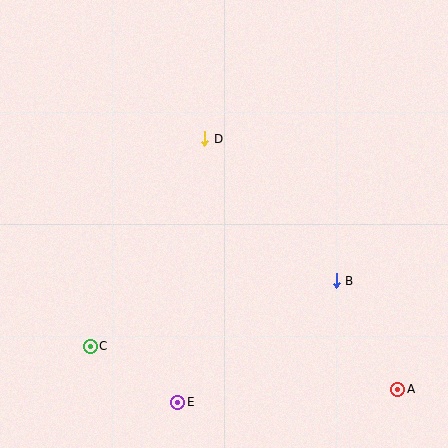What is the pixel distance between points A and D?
The distance between A and D is 316 pixels.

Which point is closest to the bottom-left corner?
Point C is closest to the bottom-left corner.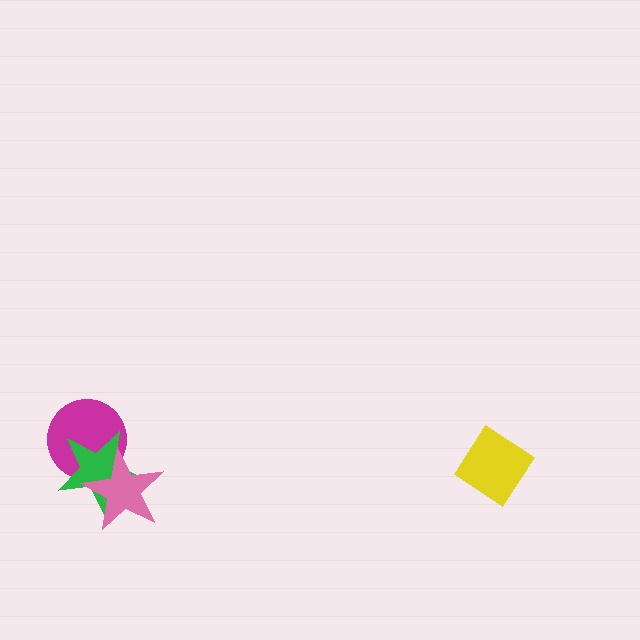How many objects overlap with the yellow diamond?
0 objects overlap with the yellow diamond.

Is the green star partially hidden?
Yes, it is partially covered by another shape.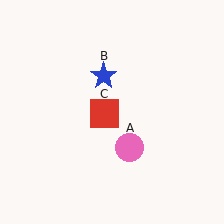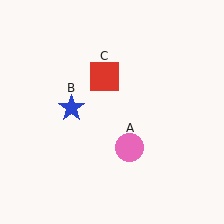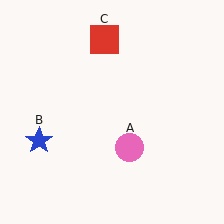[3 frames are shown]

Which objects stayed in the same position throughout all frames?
Pink circle (object A) remained stationary.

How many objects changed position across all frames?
2 objects changed position: blue star (object B), red square (object C).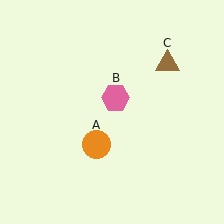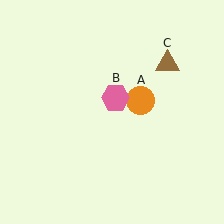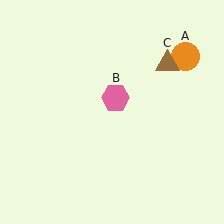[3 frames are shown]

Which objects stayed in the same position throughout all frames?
Pink hexagon (object B) and brown triangle (object C) remained stationary.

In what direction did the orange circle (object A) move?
The orange circle (object A) moved up and to the right.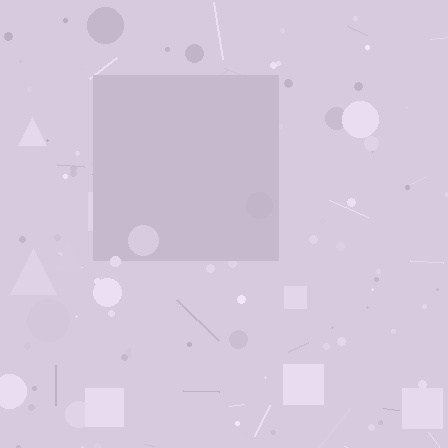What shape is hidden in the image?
A square is hidden in the image.